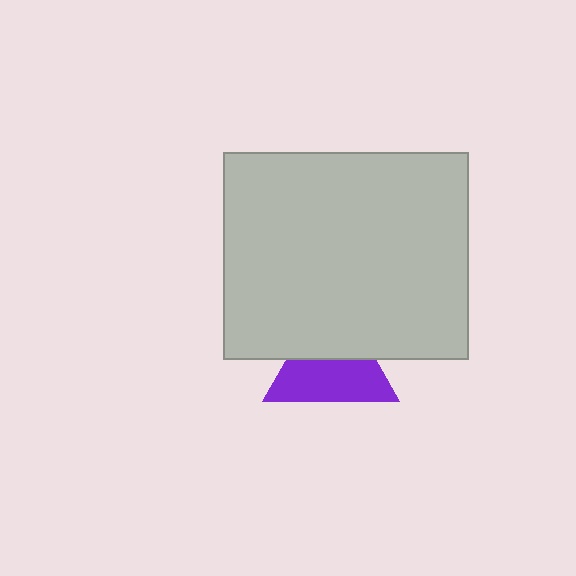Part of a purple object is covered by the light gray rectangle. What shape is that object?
It is a triangle.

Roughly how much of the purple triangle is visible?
About half of it is visible (roughly 57%).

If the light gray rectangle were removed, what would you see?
You would see the complete purple triangle.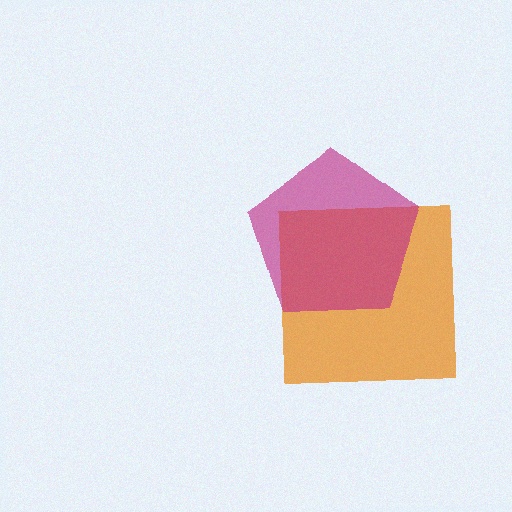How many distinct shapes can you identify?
There are 2 distinct shapes: an orange square, a magenta pentagon.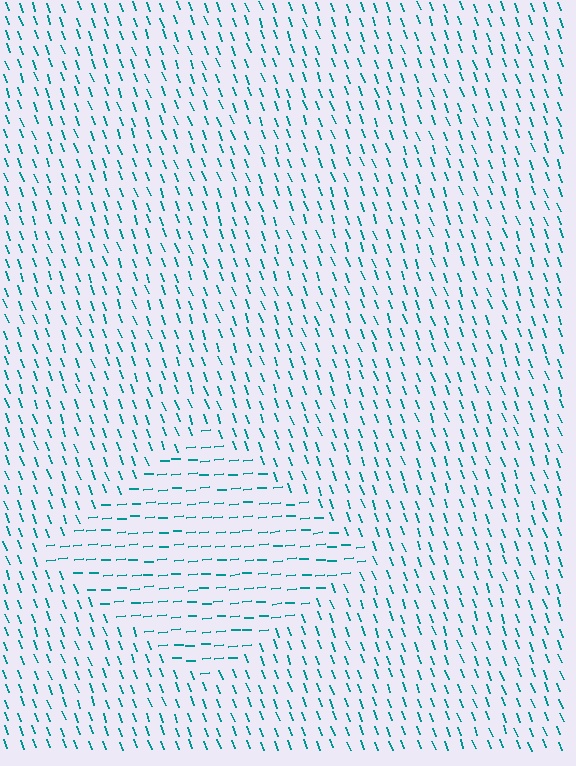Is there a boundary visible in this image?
Yes, there is a texture boundary formed by a change in line orientation.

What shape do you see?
I see a diamond.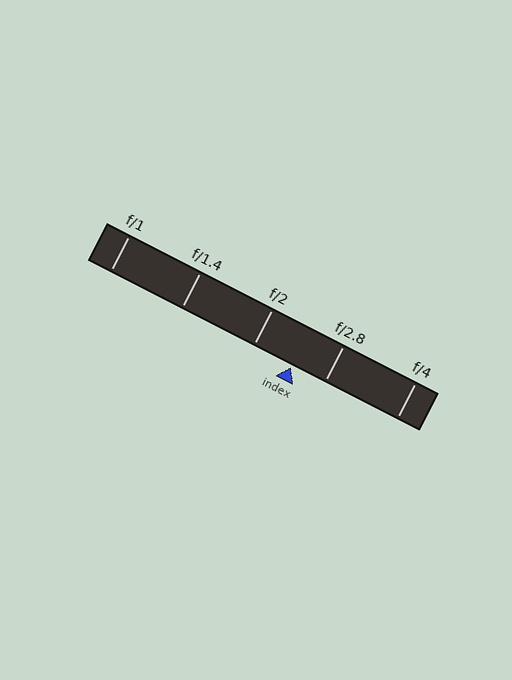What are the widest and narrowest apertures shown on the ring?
The widest aperture shown is f/1 and the narrowest is f/4.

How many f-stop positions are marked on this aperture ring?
There are 5 f-stop positions marked.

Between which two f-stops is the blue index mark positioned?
The index mark is between f/2 and f/2.8.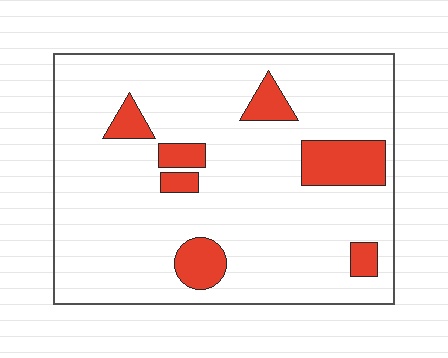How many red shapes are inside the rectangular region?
7.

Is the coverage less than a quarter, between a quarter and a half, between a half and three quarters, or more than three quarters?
Less than a quarter.